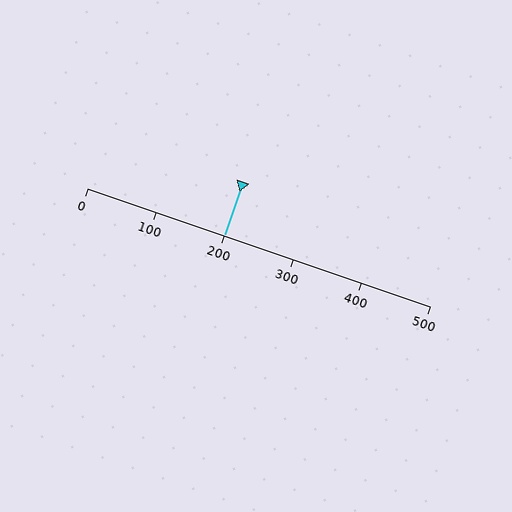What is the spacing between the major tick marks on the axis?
The major ticks are spaced 100 apart.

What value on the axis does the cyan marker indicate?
The marker indicates approximately 200.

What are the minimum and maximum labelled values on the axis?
The axis runs from 0 to 500.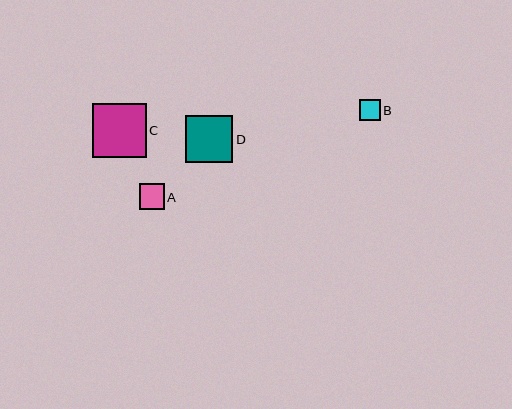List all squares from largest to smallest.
From largest to smallest: C, D, A, B.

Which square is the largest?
Square C is the largest with a size of approximately 54 pixels.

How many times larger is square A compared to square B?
Square A is approximately 1.2 times the size of square B.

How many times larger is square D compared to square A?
Square D is approximately 1.9 times the size of square A.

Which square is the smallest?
Square B is the smallest with a size of approximately 20 pixels.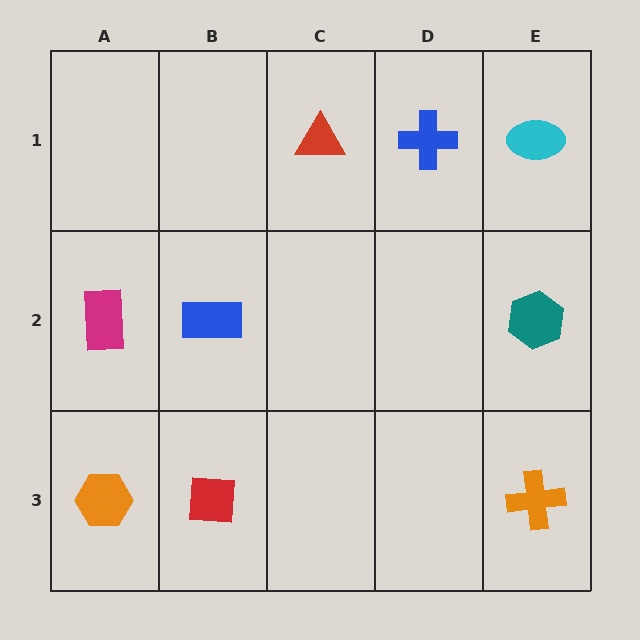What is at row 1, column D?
A blue cross.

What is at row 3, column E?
An orange cross.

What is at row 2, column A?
A magenta rectangle.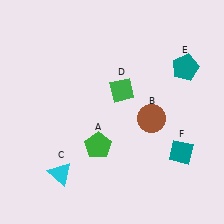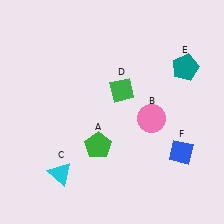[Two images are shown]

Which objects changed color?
B changed from brown to pink. F changed from teal to blue.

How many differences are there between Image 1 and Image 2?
There are 2 differences between the two images.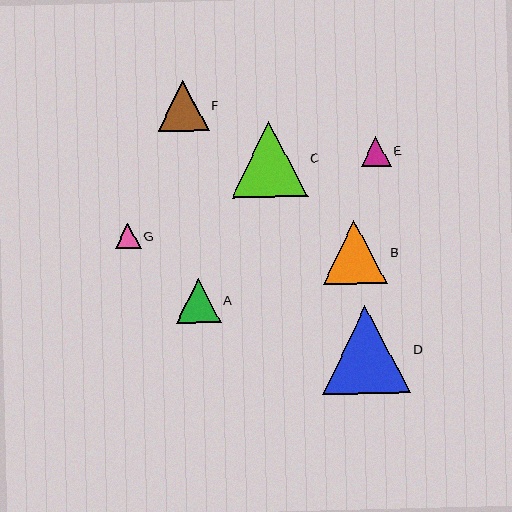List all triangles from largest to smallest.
From largest to smallest: D, C, B, F, A, E, G.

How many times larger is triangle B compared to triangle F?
Triangle B is approximately 1.3 times the size of triangle F.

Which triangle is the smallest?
Triangle G is the smallest with a size of approximately 26 pixels.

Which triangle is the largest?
Triangle D is the largest with a size of approximately 88 pixels.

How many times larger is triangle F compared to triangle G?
Triangle F is approximately 2.0 times the size of triangle G.